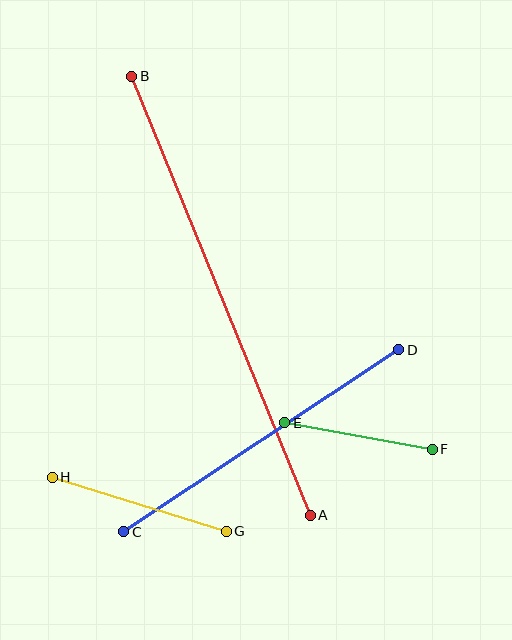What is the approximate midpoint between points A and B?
The midpoint is at approximately (221, 296) pixels.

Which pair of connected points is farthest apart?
Points A and B are farthest apart.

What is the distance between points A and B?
The distance is approximately 474 pixels.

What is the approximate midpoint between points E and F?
The midpoint is at approximately (359, 436) pixels.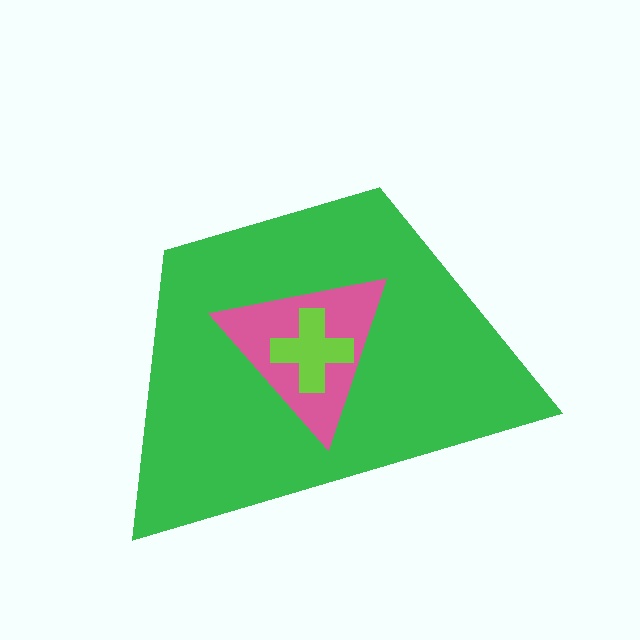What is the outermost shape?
The green trapezoid.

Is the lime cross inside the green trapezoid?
Yes.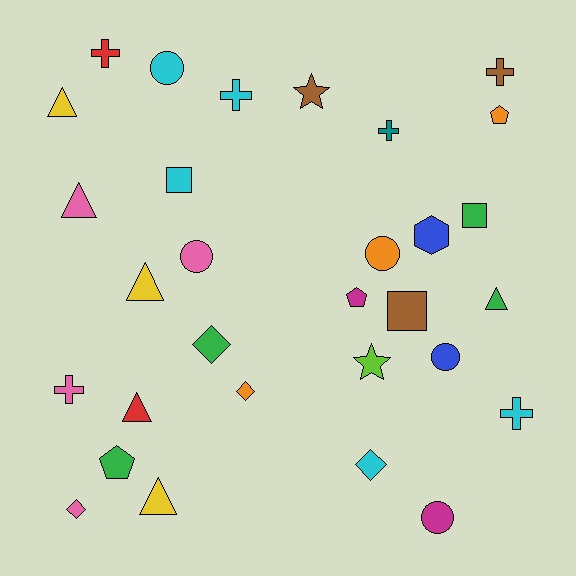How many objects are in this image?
There are 30 objects.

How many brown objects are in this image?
There are 3 brown objects.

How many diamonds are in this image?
There are 4 diamonds.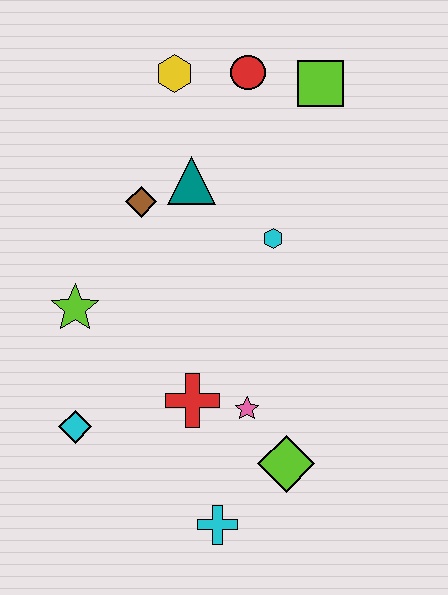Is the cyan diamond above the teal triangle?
No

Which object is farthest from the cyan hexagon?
The cyan cross is farthest from the cyan hexagon.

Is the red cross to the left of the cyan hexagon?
Yes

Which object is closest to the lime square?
The red circle is closest to the lime square.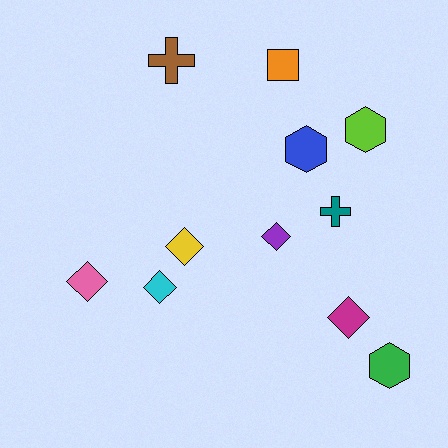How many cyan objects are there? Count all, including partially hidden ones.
There is 1 cyan object.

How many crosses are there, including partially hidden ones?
There are 2 crosses.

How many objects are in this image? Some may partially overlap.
There are 11 objects.